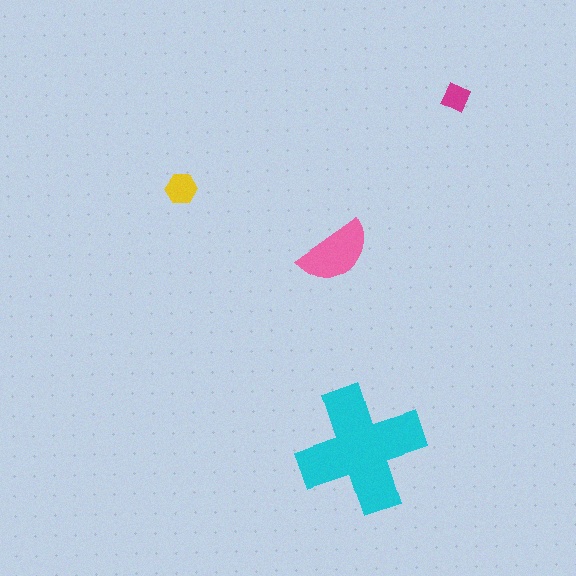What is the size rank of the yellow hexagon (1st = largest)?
3rd.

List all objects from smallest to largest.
The magenta diamond, the yellow hexagon, the pink semicircle, the cyan cross.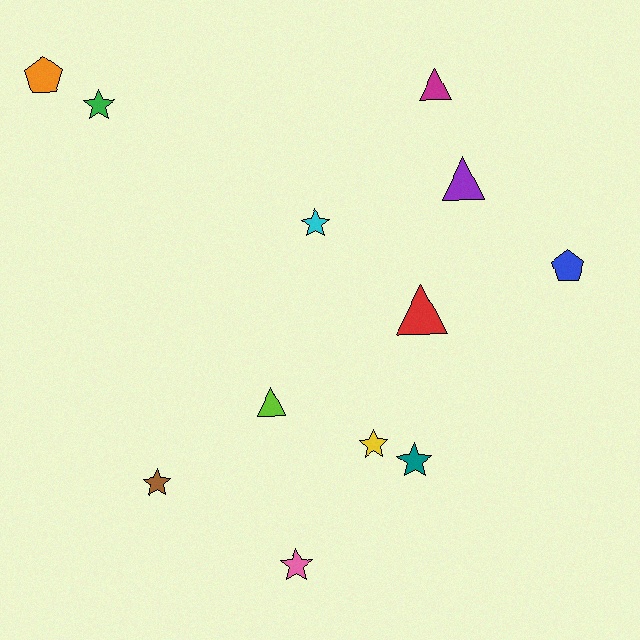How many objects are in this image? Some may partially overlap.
There are 12 objects.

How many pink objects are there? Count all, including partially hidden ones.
There is 1 pink object.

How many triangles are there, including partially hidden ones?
There are 4 triangles.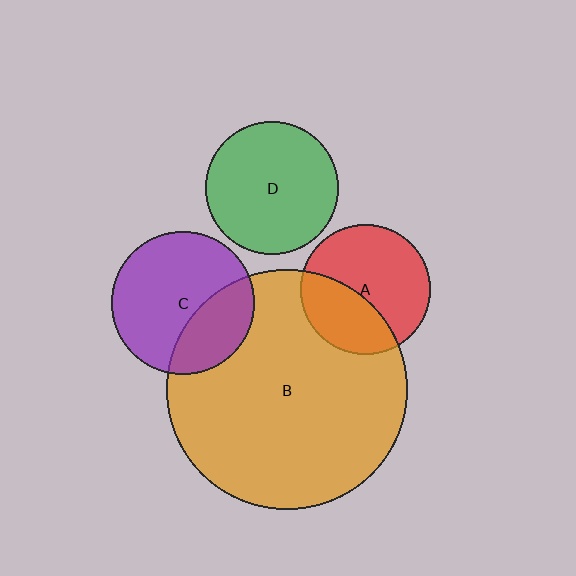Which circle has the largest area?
Circle B (orange).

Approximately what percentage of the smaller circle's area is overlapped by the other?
Approximately 30%.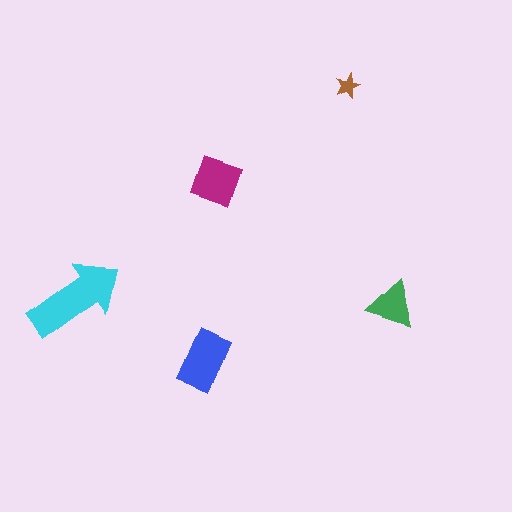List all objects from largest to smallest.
The cyan arrow, the blue rectangle, the magenta diamond, the green triangle, the brown star.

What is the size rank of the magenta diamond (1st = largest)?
3rd.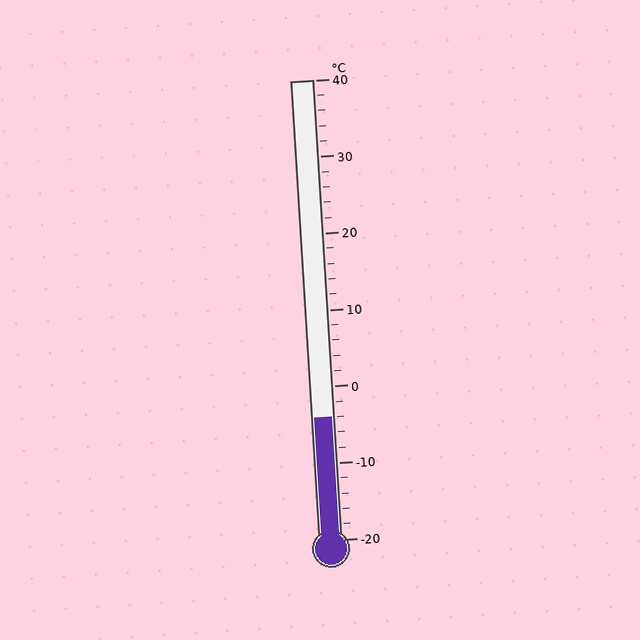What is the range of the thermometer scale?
The thermometer scale ranges from -20°C to 40°C.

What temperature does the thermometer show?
The thermometer shows approximately -4°C.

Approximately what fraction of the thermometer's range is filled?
The thermometer is filled to approximately 25% of its range.